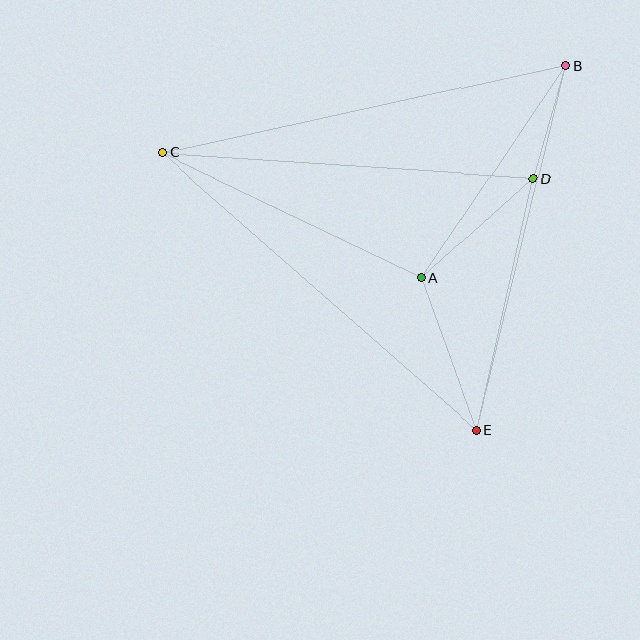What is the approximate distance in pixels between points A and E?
The distance between A and E is approximately 161 pixels.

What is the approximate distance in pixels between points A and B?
The distance between A and B is approximately 256 pixels.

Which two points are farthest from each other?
Points C and E are farthest from each other.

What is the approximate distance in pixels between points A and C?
The distance between A and C is approximately 288 pixels.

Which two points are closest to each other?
Points B and D are closest to each other.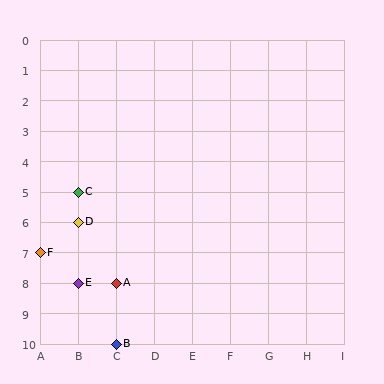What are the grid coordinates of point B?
Point B is at grid coordinates (C, 10).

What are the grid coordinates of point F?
Point F is at grid coordinates (A, 7).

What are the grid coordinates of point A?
Point A is at grid coordinates (C, 8).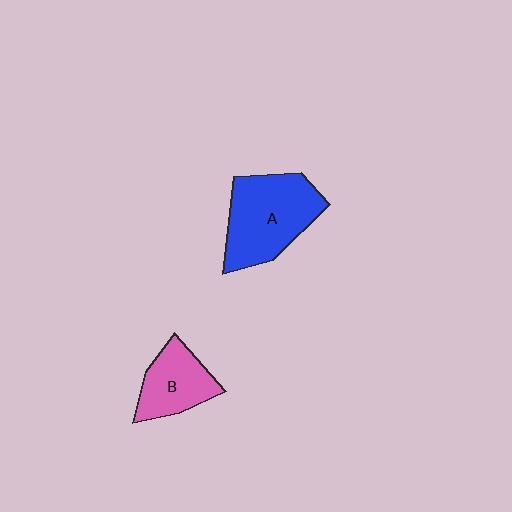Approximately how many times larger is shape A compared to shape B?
Approximately 1.6 times.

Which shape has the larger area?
Shape A (blue).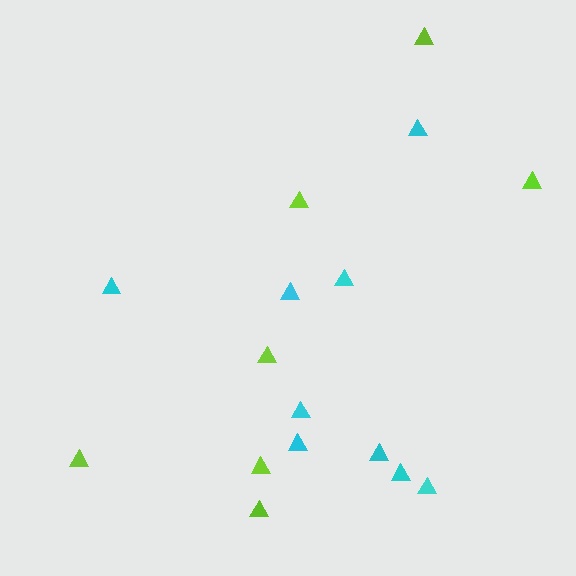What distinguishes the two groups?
There are 2 groups: one group of cyan triangles (9) and one group of lime triangles (7).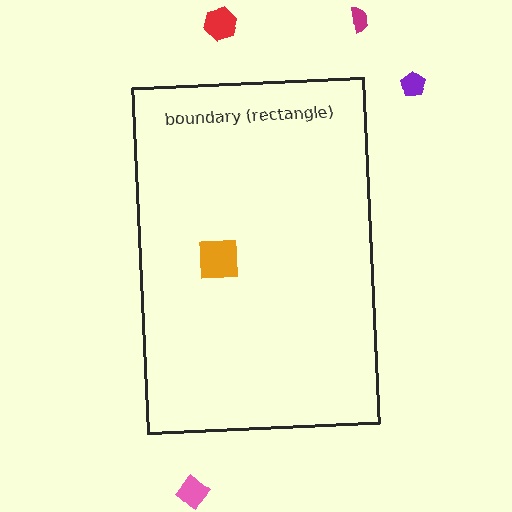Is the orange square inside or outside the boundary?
Inside.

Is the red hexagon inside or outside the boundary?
Outside.